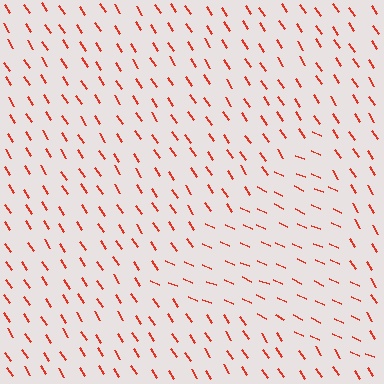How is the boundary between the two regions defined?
The boundary is defined purely by a change in line orientation (approximately 32 degrees difference). All lines are the same color and thickness.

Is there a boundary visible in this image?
Yes, there is a texture boundary formed by a change in line orientation.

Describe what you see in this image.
The image is filled with small red line segments. A triangle region in the image has lines oriented differently from the surrounding lines, creating a visible texture boundary.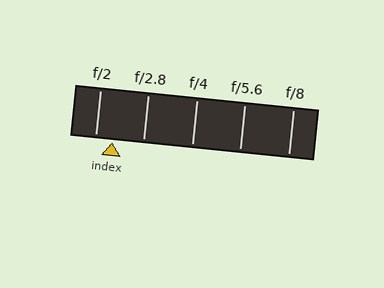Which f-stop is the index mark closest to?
The index mark is closest to f/2.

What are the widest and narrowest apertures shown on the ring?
The widest aperture shown is f/2 and the narrowest is f/8.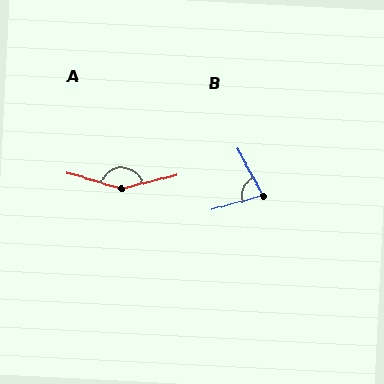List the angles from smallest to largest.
B (78°), A (149°).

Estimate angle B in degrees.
Approximately 78 degrees.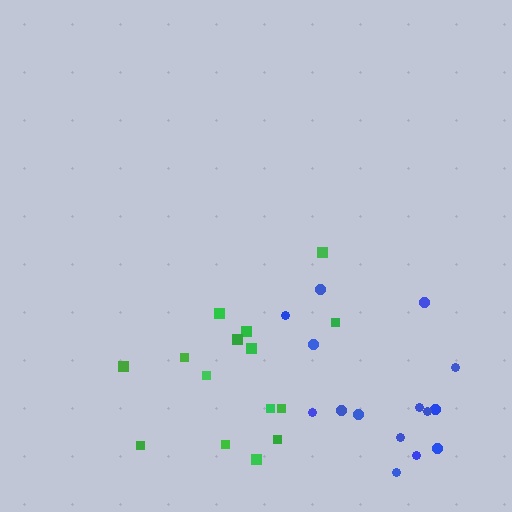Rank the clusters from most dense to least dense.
blue, green.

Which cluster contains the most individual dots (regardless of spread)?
Blue (15).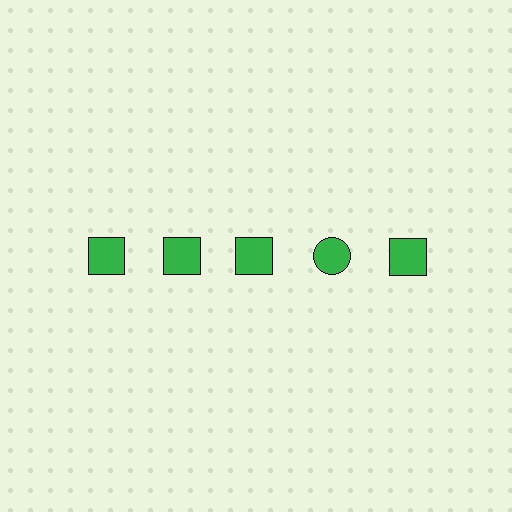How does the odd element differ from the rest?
It has a different shape: circle instead of square.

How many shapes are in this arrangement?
There are 5 shapes arranged in a grid pattern.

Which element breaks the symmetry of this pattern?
The green circle in the top row, second from right column breaks the symmetry. All other shapes are green squares.